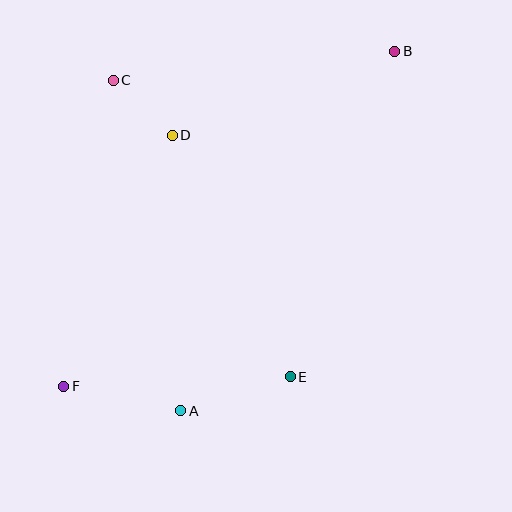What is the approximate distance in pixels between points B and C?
The distance between B and C is approximately 283 pixels.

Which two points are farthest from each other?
Points B and F are farthest from each other.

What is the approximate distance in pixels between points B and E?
The distance between B and E is approximately 342 pixels.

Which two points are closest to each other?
Points C and D are closest to each other.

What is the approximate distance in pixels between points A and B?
The distance between A and B is approximately 419 pixels.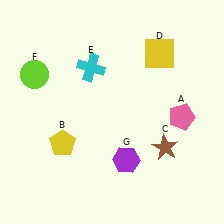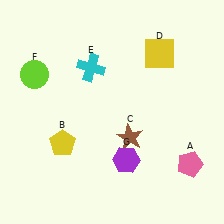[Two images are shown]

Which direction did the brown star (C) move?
The brown star (C) moved left.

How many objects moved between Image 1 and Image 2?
2 objects moved between the two images.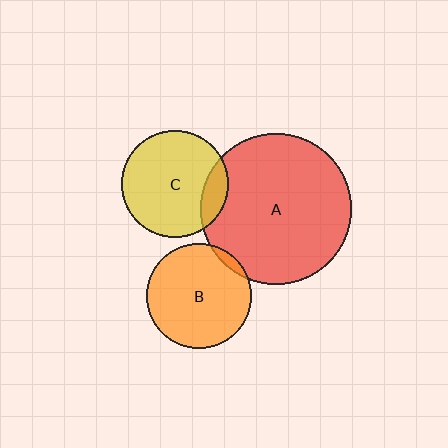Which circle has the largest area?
Circle A (red).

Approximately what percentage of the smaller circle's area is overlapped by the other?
Approximately 5%.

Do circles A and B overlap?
Yes.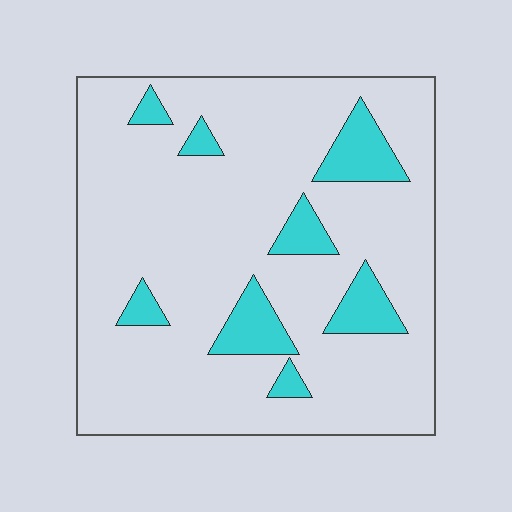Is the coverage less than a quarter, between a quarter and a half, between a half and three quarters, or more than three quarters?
Less than a quarter.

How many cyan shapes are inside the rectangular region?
8.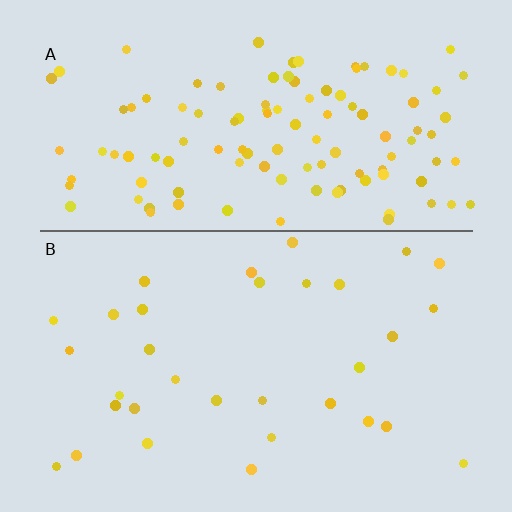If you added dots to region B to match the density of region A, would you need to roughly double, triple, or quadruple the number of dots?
Approximately quadruple.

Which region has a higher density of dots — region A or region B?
A (the top).